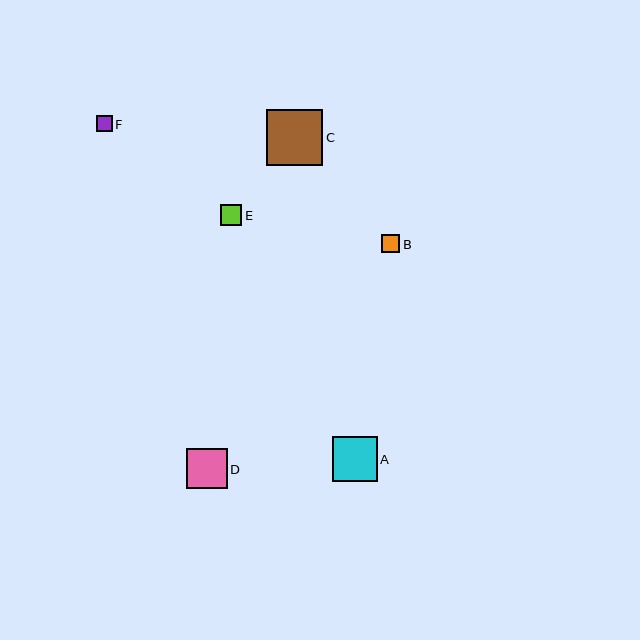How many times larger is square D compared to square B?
Square D is approximately 2.2 times the size of square B.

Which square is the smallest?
Square F is the smallest with a size of approximately 16 pixels.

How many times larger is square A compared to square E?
Square A is approximately 2.1 times the size of square E.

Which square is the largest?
Square C is the largest with a size of approximately 56 pixels.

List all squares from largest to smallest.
From largest to smallest: C, A, D, E, B, F.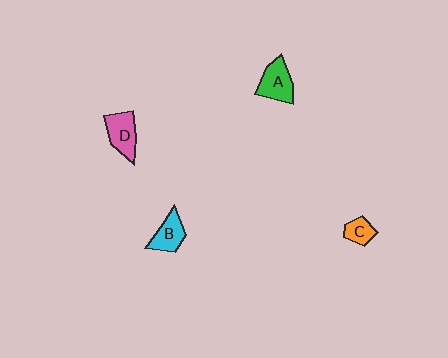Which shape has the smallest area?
Shape C (orange).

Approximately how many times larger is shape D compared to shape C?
Approximately 1.8 times.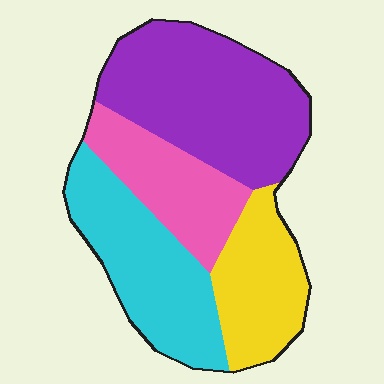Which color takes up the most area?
Purple, at roughly 35%.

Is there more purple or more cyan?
Purple.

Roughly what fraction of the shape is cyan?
Cyan takes up about one quarter (1/4) of the shape.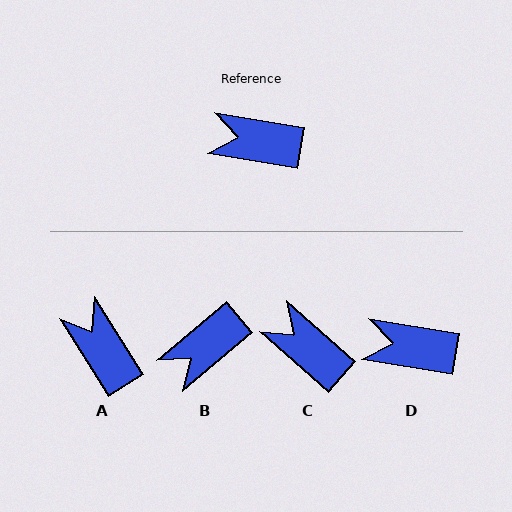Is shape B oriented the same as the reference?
No, it is off by about 50 degrees.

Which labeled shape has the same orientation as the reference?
D.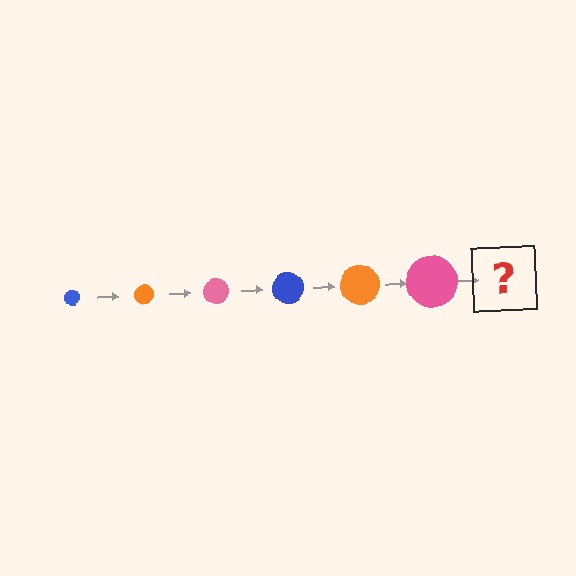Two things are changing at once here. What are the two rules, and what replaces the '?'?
The two rules are that the circle grows larger each step and the color cycles through blue, orange, and pink. The '?' should be a blue circle, larger than the previous one.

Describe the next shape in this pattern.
It should be a blue circle, larger than the previous one.